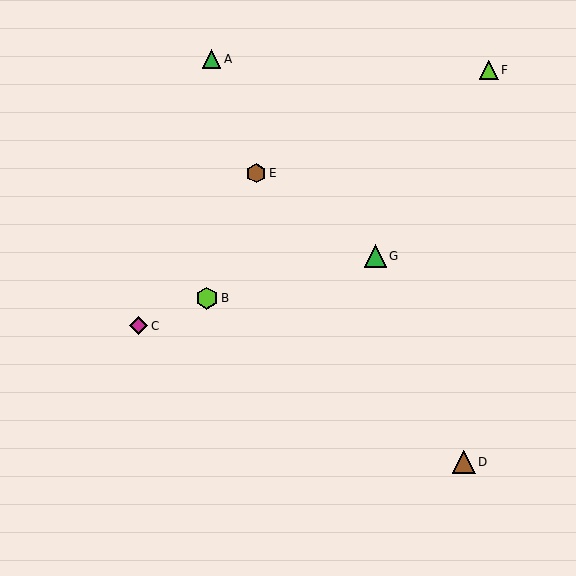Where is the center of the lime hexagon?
The center of the lime hexagon is at (207, 298).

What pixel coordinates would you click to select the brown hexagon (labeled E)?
Click at (256, 173) to select the brown hexagon E.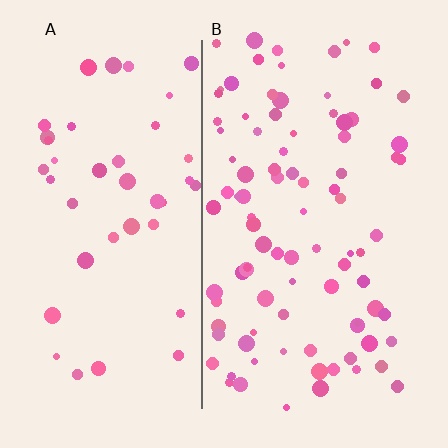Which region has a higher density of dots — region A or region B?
B (the right).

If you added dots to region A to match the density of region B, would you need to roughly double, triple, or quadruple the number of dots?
Approximately double.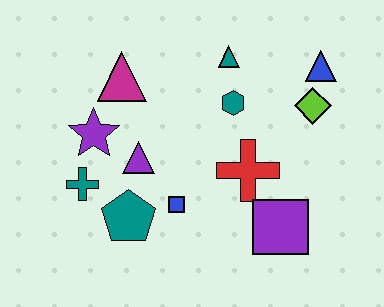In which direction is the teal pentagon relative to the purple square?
The teal pentagon is to the left of the purple square.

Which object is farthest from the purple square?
The magenta triangle is farthest from the purple square.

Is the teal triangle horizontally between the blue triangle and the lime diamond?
No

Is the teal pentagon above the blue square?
No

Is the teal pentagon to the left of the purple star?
No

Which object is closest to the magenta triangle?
The purple star is closest to the magenta triangle.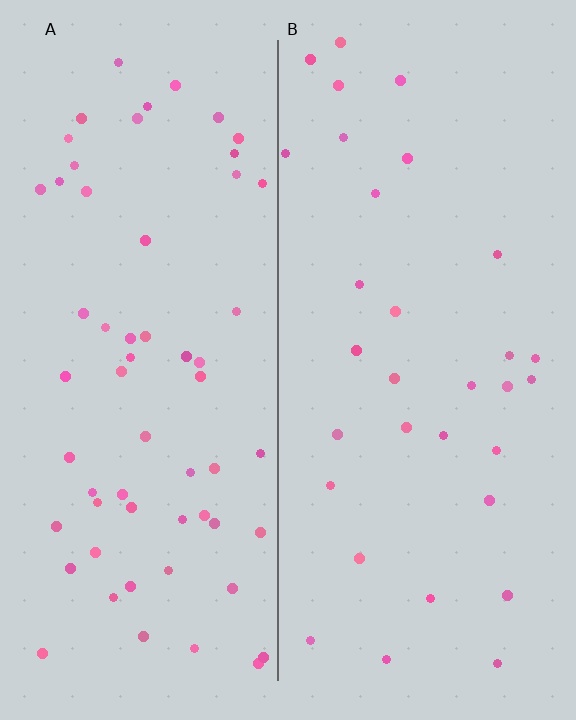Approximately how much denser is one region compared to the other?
Approximately 1.9× — region A over region B.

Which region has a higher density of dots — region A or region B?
A (the left).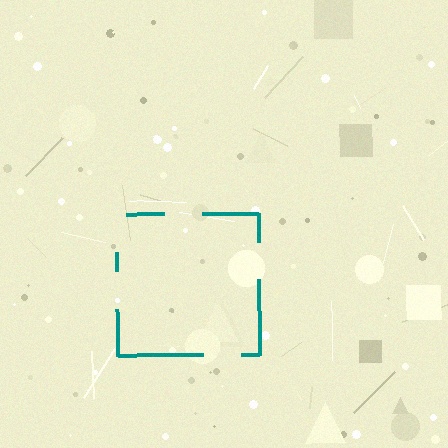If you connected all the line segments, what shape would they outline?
They would outline a square.